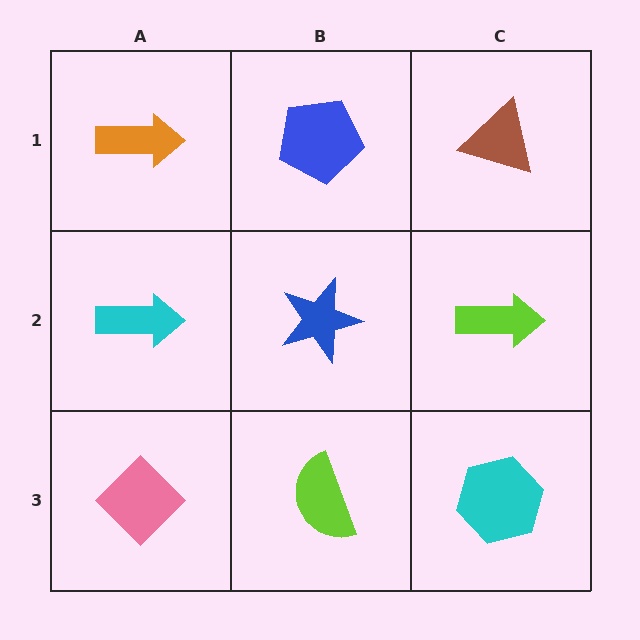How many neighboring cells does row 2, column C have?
3.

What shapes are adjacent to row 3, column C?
A lime arrow (row 2, column C), a lime semicircle (row 3, column B).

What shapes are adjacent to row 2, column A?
An orange arrow (row 1, column A), a pink diamond (row 3, column A), a blue star (row 2, column B).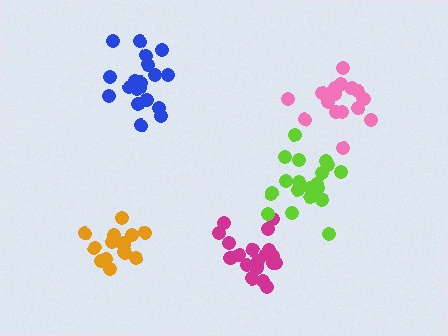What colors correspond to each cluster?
The clusters are colored: magenta, orange, pink, blue, lime.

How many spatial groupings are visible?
There are 5 spatial groupings.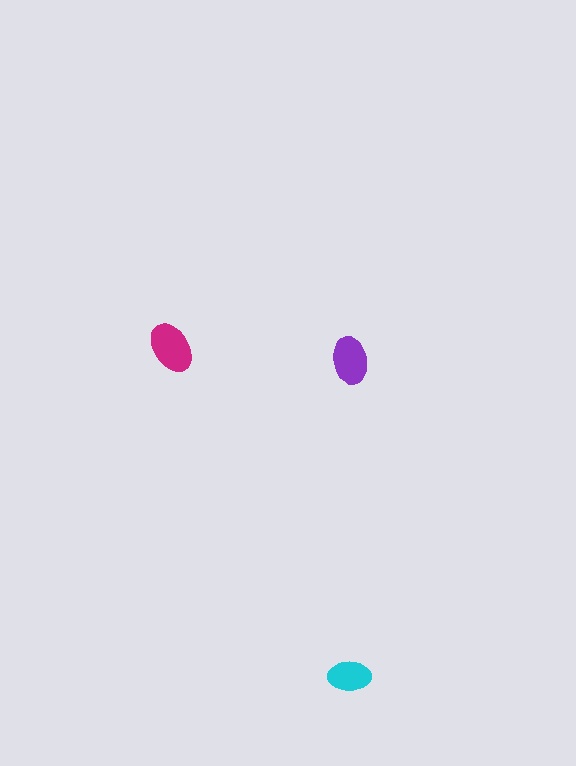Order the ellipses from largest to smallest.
the magenta one, the purple one, the cyan one.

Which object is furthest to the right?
The purple ellipse is rightmost.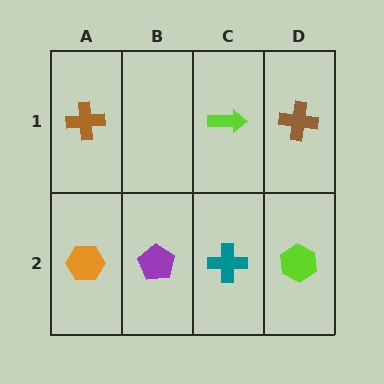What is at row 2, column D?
A lime hexagon.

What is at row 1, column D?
A brown cross.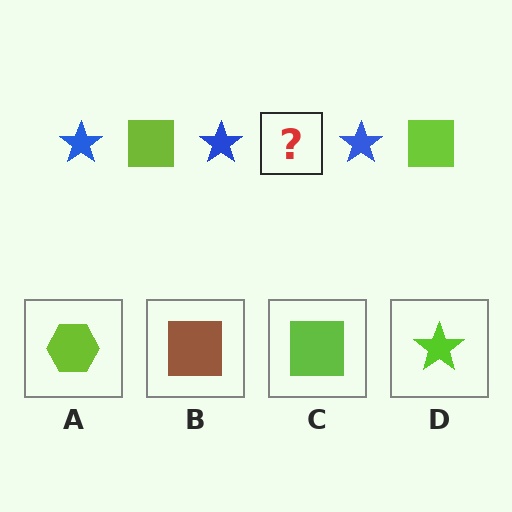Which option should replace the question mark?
Option C.